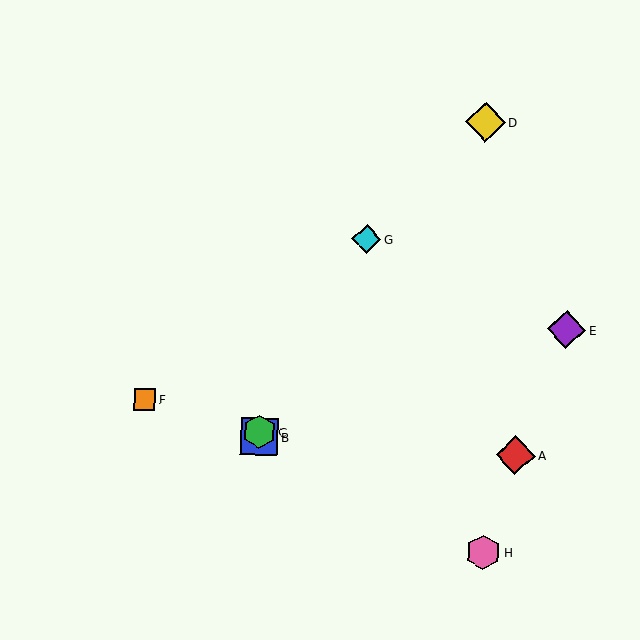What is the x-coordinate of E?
Object E is at x≈567.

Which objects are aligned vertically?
Objects B, C are aligned vertically.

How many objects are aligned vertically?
2 objects (B, C) are aligned vertically.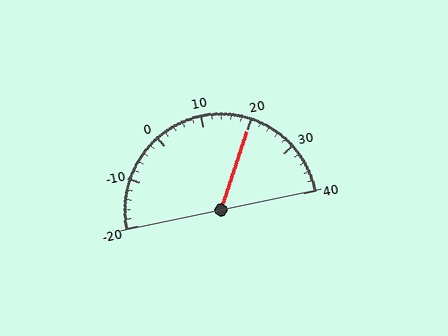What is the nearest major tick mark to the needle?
The nearest major tick mark is 20.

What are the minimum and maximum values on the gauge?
The gauge ranges from -20 to 40.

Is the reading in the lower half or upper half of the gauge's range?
The reading is in the upper half of the range (-20 to 40).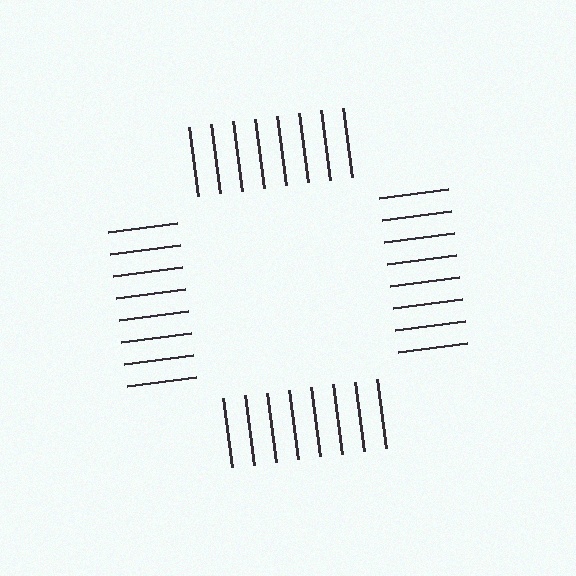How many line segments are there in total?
32 — 8 along each of the 4 edges.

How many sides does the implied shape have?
4 sides — the line-ends trace a square.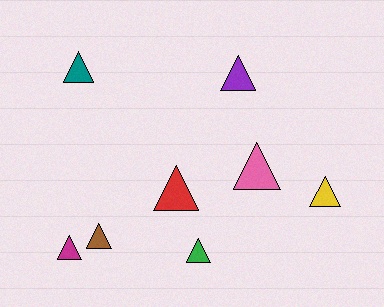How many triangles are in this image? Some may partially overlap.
There are 8 triangles.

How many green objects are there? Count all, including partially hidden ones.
There is 1 green object.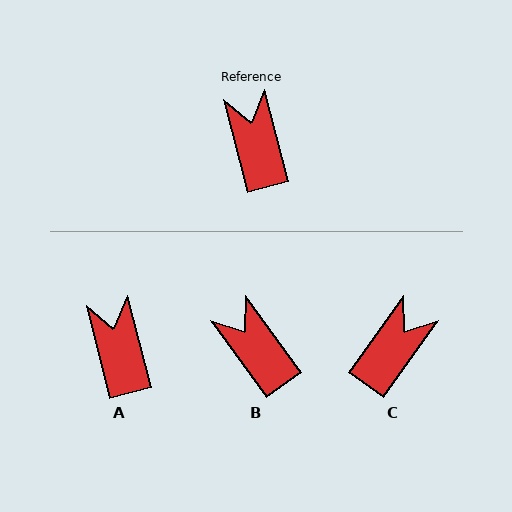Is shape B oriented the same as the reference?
No, it is off by about 22 degrees.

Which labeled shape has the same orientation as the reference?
A.